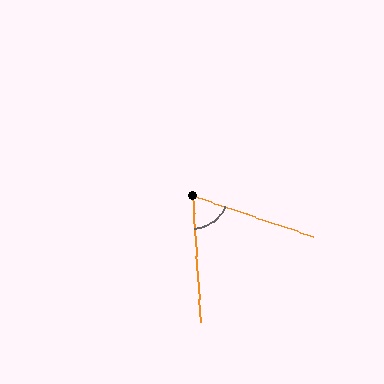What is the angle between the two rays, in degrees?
Approximately 68 degrees.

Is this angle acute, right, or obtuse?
It is acute.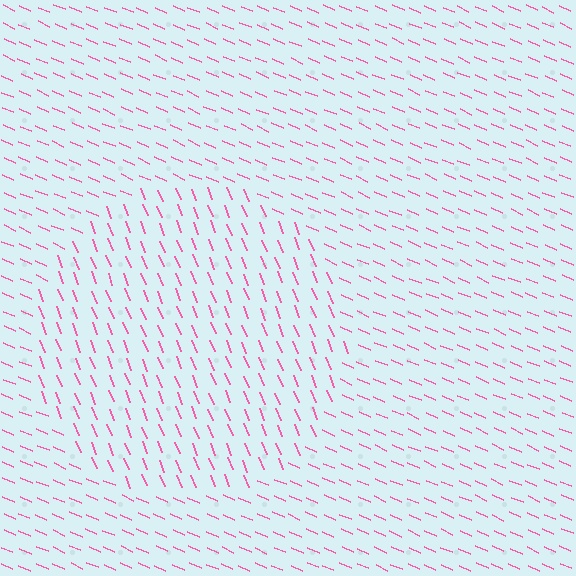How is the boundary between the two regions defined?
The boundary is defined purely by a change in line orientation (approximately 45 degrees difference). All lines are the same color and thickness.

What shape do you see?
I see a circle.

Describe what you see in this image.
The image is filled with small pink line segments. A circle region in the image has lines oriented differently from the surrounding lines, creating a visible texture boundary.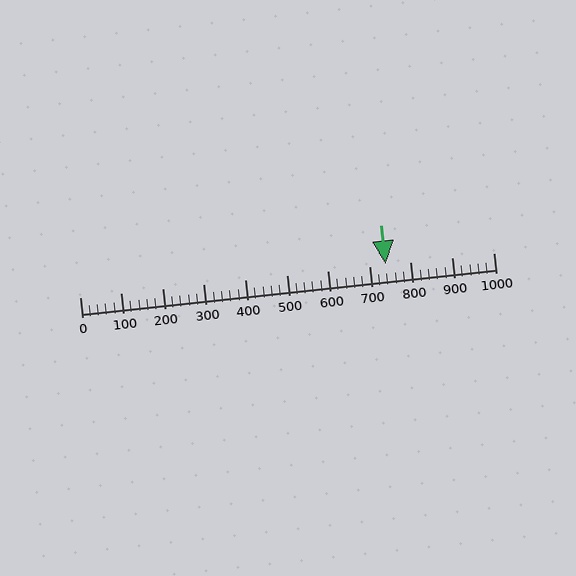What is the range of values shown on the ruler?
The ruler shows values from 0 to 1000.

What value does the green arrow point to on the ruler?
The green arrow points to approximately 740.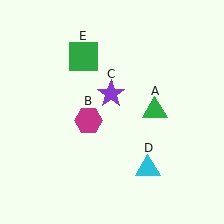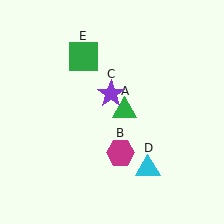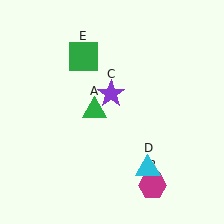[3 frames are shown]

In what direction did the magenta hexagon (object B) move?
The magenta hexagon (object B) moved down and to the right.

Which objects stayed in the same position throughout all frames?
Purple star (object C) and cyan triangle (object D) and green square (object E) remained stationary.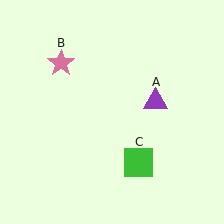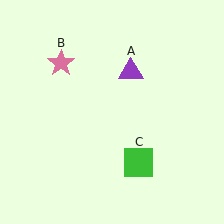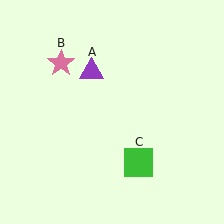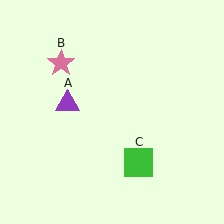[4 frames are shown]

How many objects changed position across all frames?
1 object changed position: purple triangle (object A).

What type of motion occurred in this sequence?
The purple triangle (object A) rotated counterclockwise around the center of the scene.